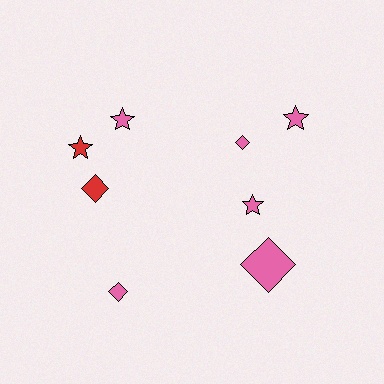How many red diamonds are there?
There is 1 red diamond.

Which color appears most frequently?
Pink, with 6 objects.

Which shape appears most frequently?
Star, with 4 objects.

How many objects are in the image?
There are 8 objects.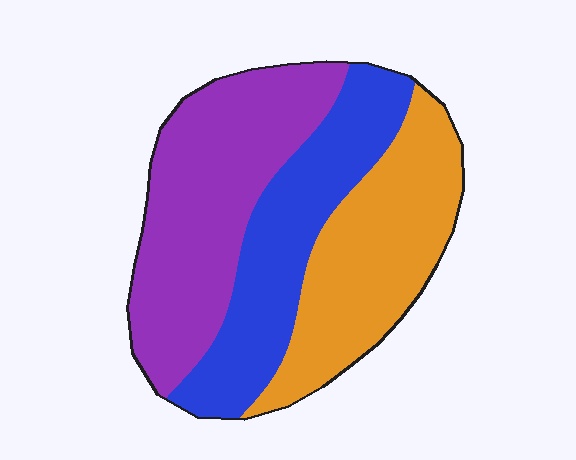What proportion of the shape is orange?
Orange covers about 30% of the shape.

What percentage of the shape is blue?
Blue takes up between a sixth and a third of the shape.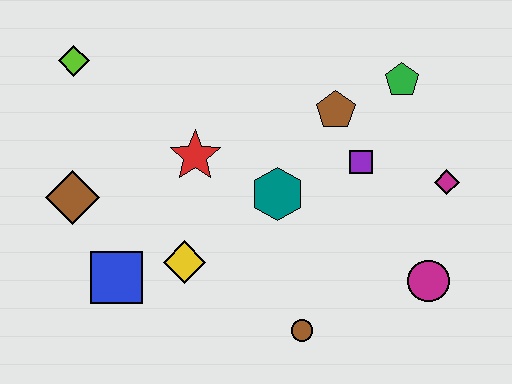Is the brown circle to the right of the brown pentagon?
No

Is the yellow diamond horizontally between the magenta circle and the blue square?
Yes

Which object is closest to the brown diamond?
The blue square is closest to the brown diamond.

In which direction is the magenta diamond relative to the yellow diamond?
The magenta diamond is to the right of the yellow diamond.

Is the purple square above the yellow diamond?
Yes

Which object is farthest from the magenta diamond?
The lime diamond is farthest from the magenta diamond.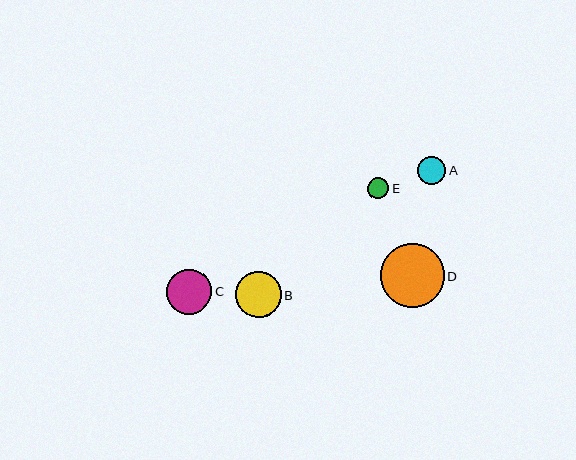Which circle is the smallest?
Circle E is the smallest with a size of approximately 21 pixels.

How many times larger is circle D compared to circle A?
Circle D is approximately 2.2 times the size of circle A.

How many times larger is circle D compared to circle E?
Circle D is approximately 3.0 times the size of circle E.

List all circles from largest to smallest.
From largest to smallest: D, B, C, A, E.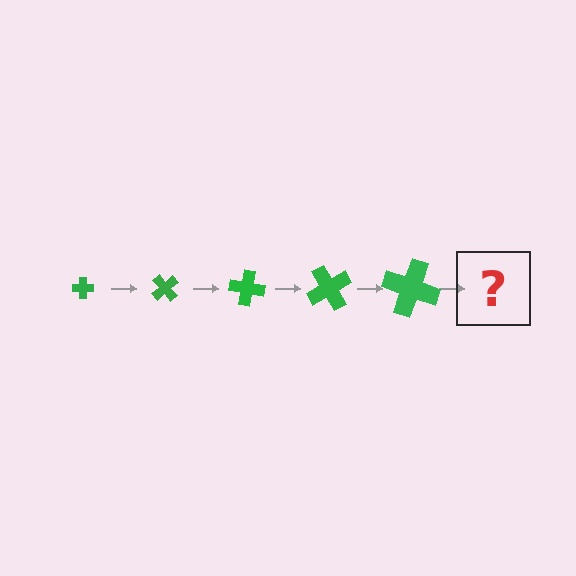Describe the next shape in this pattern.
It should be a cross, larger than the previous one and rotated 250 degrees from the start.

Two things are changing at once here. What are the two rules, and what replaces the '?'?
The two rules are that the cross grows larger each step and it rotates 50 degrees each step. The '?' should be a cross, larger than the previous one and rotated 250 degrees from the start.